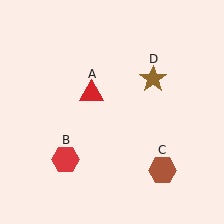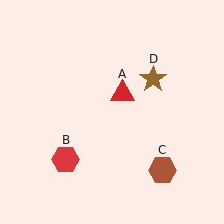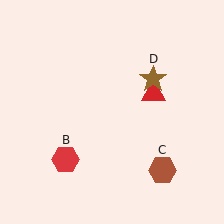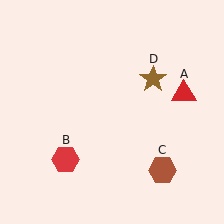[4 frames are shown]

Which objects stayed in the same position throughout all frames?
Red hexagon (object B) and brown hexagon (object C) and brown star (object D) remained stationary.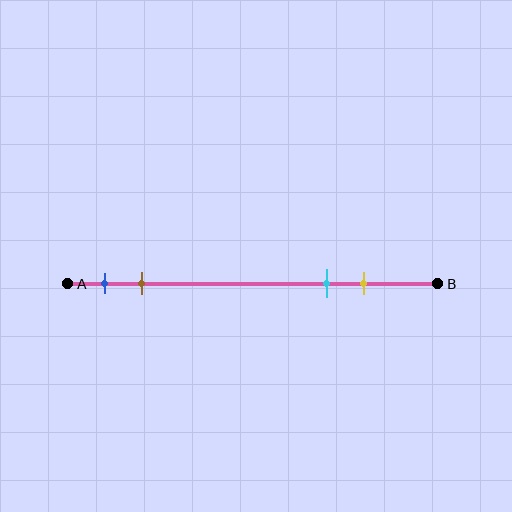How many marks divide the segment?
There are 4 marks dividing the segment.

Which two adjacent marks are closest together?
The blue and brown marks are the closest adjacent pair.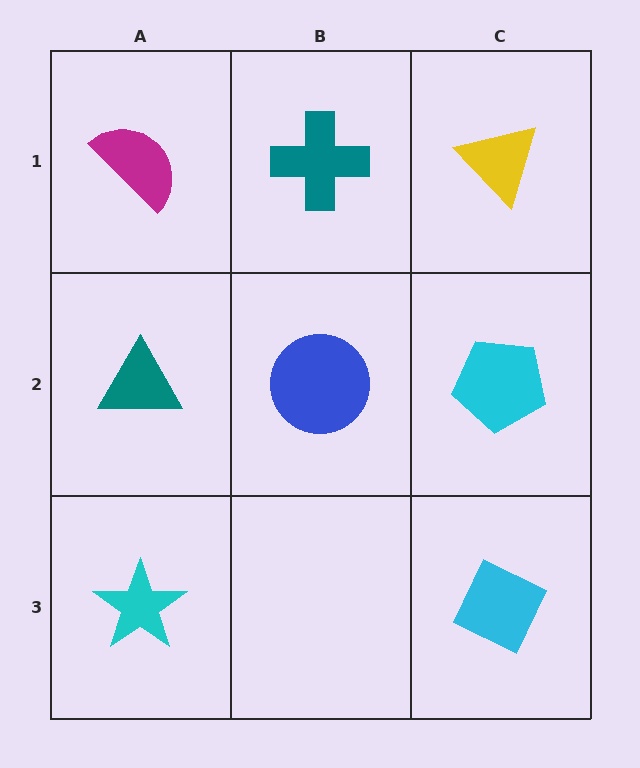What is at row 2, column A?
A teal triangle.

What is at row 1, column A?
A magenta semicircle.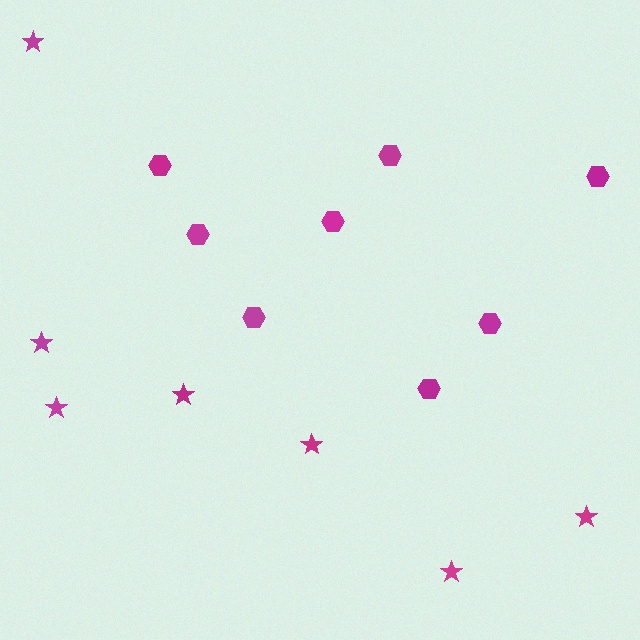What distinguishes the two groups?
There are 2 groups: one group of hexagons (8) and one group of stars (7).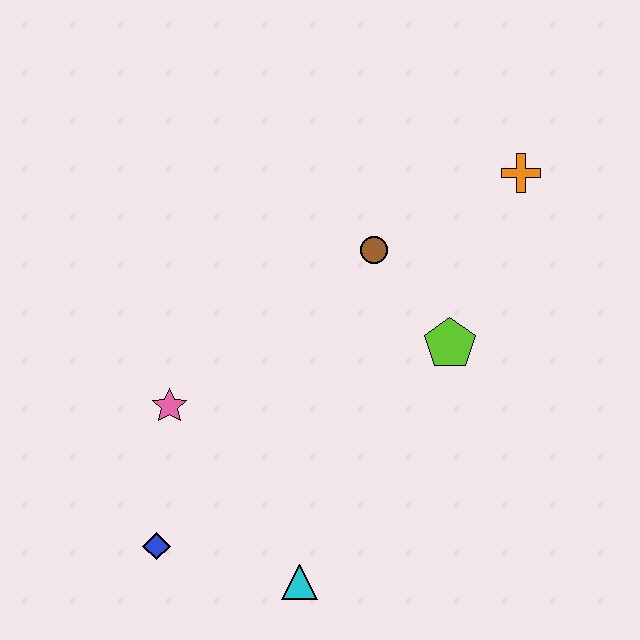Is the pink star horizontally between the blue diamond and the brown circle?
Yes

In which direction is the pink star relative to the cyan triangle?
The pink star is above the cyan triangle.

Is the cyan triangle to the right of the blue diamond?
Yes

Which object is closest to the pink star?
The blue diamond is closest to the pink star.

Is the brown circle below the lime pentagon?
No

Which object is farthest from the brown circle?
The blue diamond is farthest from the brown circle.